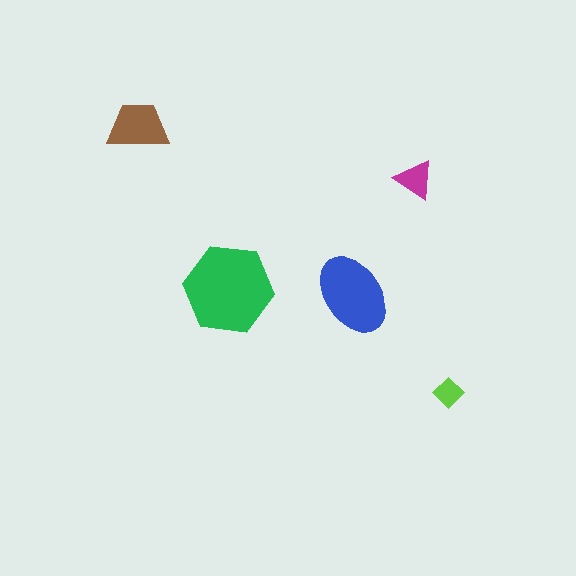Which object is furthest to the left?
The brown trapezoid is leftmost.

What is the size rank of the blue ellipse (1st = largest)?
2nd.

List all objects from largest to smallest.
The green hexagon, the blue ellipse, the brown trapezoid, the magenta triangle, the lime diamond.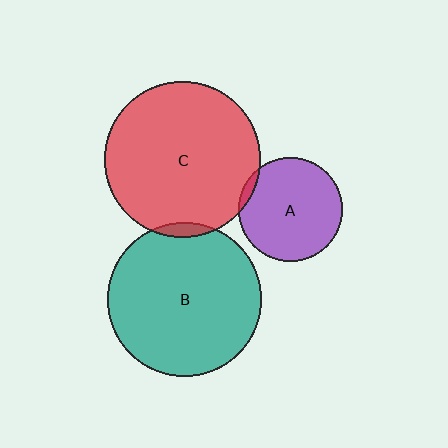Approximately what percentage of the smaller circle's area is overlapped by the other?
Approximately 5%.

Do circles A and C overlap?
Yes.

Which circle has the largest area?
Circle C (red).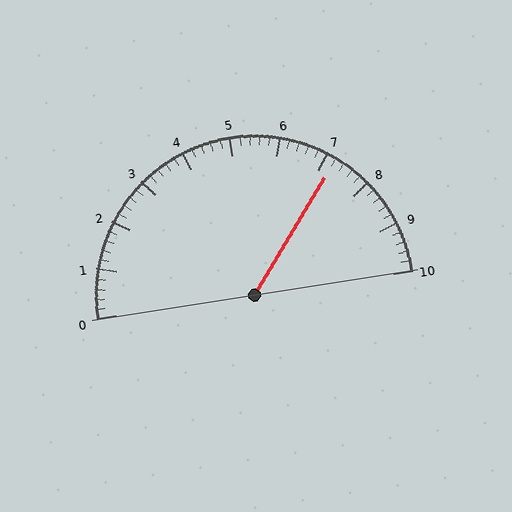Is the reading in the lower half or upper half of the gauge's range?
The reading is in the upper half of the range (0 to 10).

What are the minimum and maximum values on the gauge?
The gauge ranges from 0 to 10.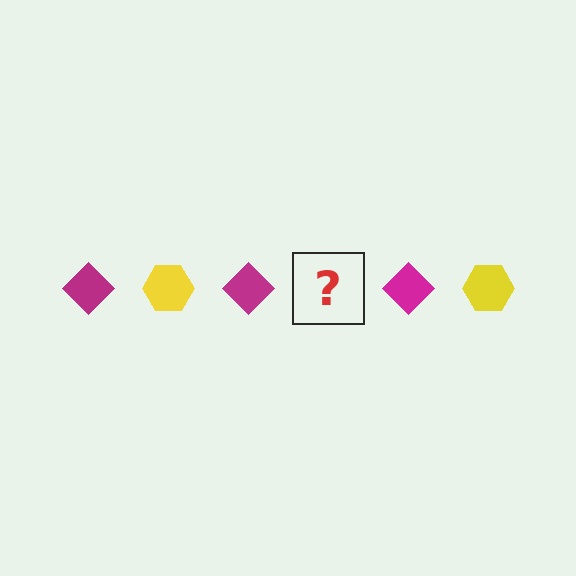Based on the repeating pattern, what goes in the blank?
The blank should be a yellow hexagon.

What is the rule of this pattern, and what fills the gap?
The rule is that the pattern alternates between magenta diamond and yellow hexagon. The gap should be filled with a yellow hexagon.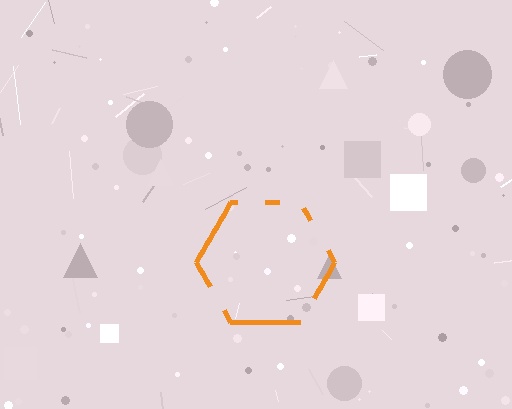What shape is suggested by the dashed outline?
The dashed outline suggests a hexagon.